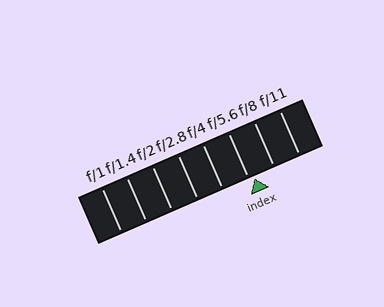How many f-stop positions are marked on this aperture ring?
There are 8 f-stop positions marked.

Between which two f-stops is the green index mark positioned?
The index mark is between f/5.6 and f/8.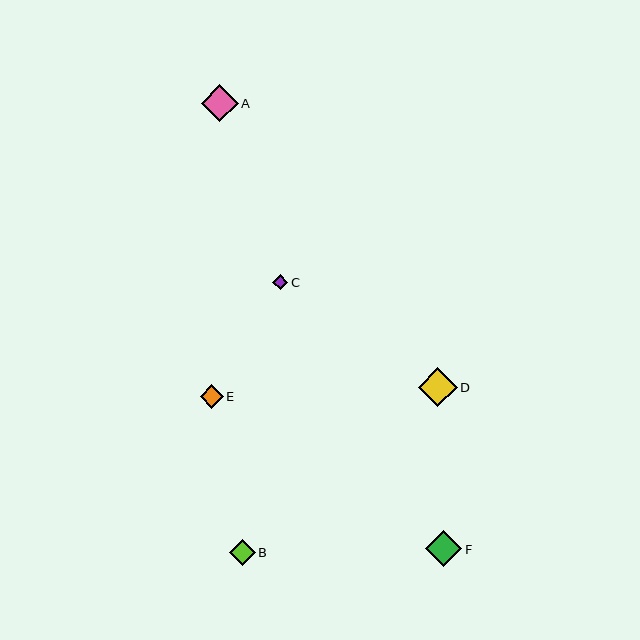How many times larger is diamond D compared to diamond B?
Diamond D is approximately 1.5 times the size of diamond B.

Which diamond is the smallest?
Diamond C is the smallest with a size of approximately 15 pixels.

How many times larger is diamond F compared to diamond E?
Diamond F is approximately 1.5 times the size of diamond E.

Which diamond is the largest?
Diamond D is the largest with a size of approximately 39 pixels.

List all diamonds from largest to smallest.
From largest to smallest: D, A, F, B, E, C.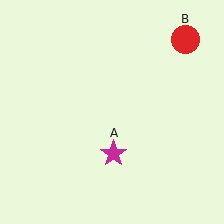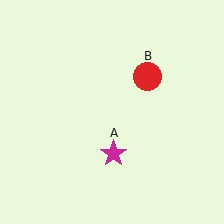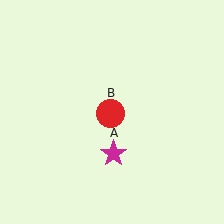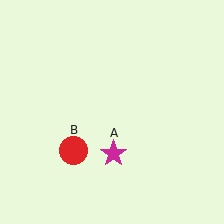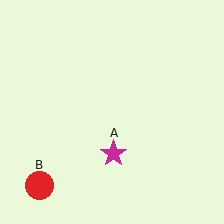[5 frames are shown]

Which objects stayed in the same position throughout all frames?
Magenta star (object A) remained stationary.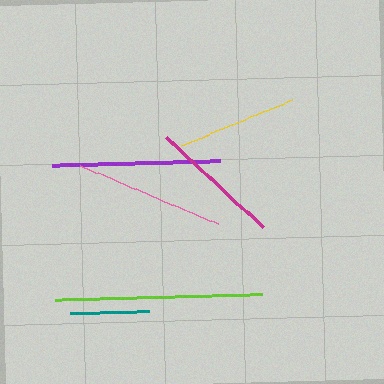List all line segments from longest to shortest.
From longest to shortest: lime, purple, pink, magenta, yellow, teal.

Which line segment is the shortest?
The teal line is the shortest at approximately 79 pixels.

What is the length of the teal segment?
The teal segment is approximately 79 pixels long.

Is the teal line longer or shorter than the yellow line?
The yellow line is longer than the teal line.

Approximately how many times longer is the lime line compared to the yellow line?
The lime line is approximately 1.7 times the length of the yellow line.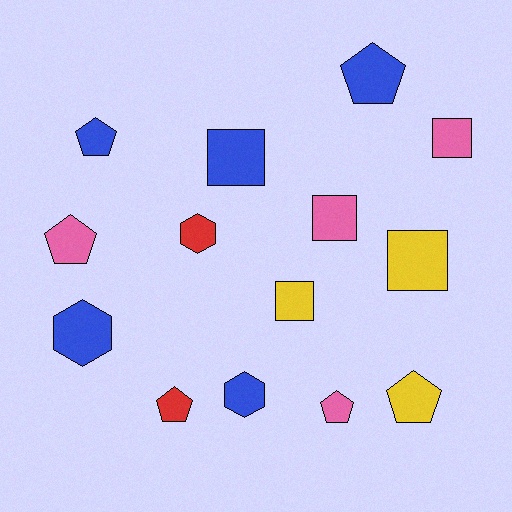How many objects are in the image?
There are 14 objects.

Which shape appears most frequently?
Pentagon, with 6 objects.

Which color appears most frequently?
Blue, with 5 objects.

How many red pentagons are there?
There is 1 red pentagon.